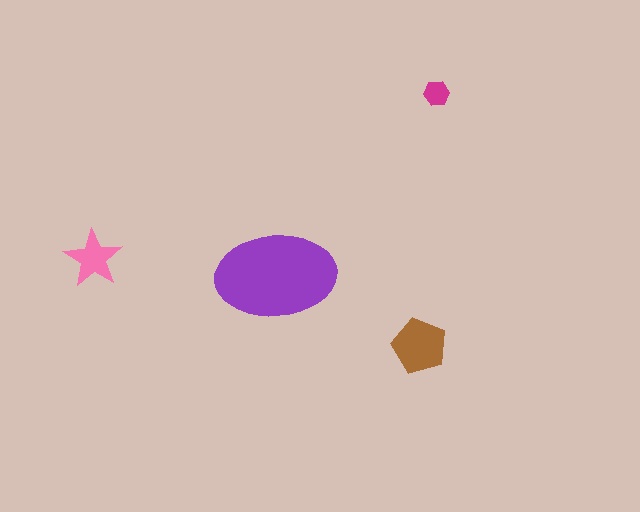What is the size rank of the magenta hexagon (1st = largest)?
4th.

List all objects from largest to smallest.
The purple ellipse, the brown pentagon, the pink star, the magenta hexagon.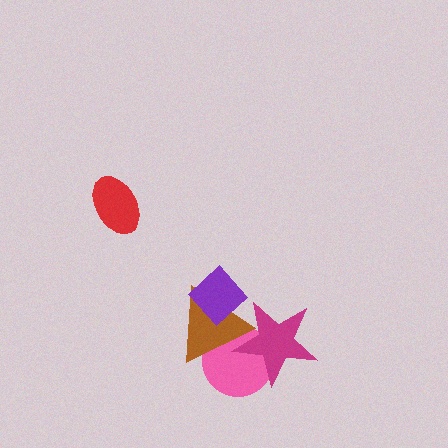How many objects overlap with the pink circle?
2 objects overlap with the pink circle.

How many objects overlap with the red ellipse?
0 objects overlap with the red ellipse.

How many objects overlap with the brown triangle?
3 objects overlap with the brown triangle.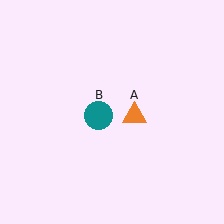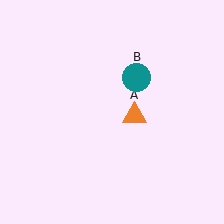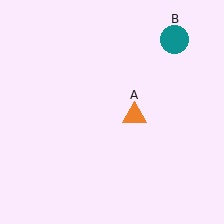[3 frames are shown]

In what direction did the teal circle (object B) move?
The teal circle (object B) moved up and to the right.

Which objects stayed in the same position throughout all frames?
Orange triangle (object A) remained stationary.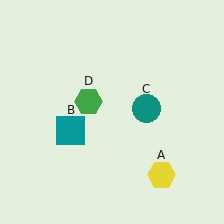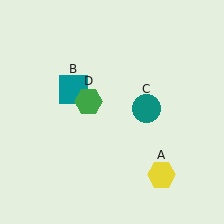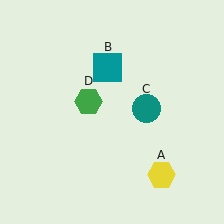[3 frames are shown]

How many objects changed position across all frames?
1 object changed position: teal square (object B).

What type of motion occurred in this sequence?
The teal square (object B) rotated clockwise around the center of the scene.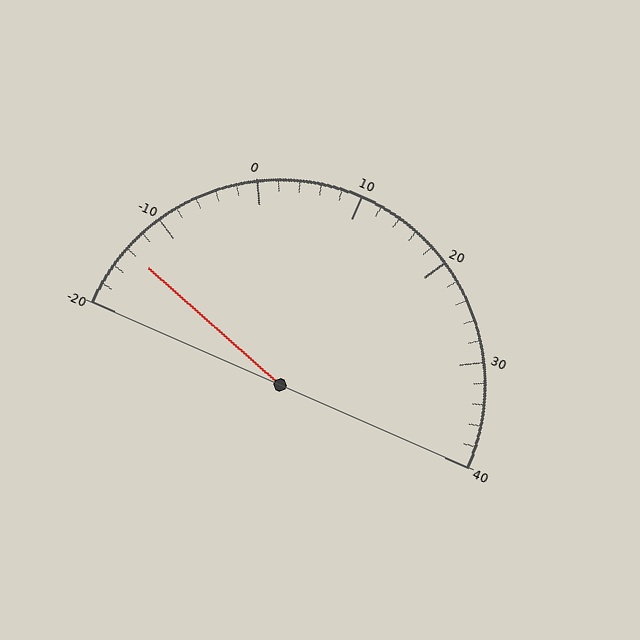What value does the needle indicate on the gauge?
The needle indicates approximately -14.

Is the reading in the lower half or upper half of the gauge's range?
The reading is in the lower half of the range (-20 to 40).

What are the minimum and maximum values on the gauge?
The gauge ranges from -20 to 40.